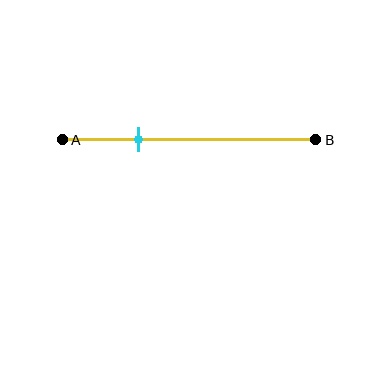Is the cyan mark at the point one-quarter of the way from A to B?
No, the mark is at about 30% from A, not at the 25% one-quarter point.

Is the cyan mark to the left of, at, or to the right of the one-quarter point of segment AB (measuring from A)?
The cyan mark is to the right of the one-quarter point of segment AB.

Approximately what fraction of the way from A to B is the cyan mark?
The cyan mark is approximately 30% of the way from A to B.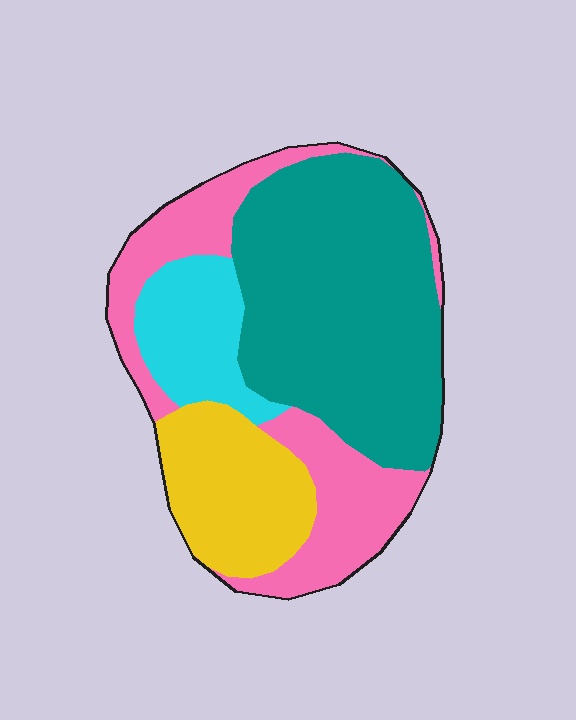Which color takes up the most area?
Teal, at roughly 45%.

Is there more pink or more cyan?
Pink.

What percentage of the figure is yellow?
Yellow covers 17% of the figure.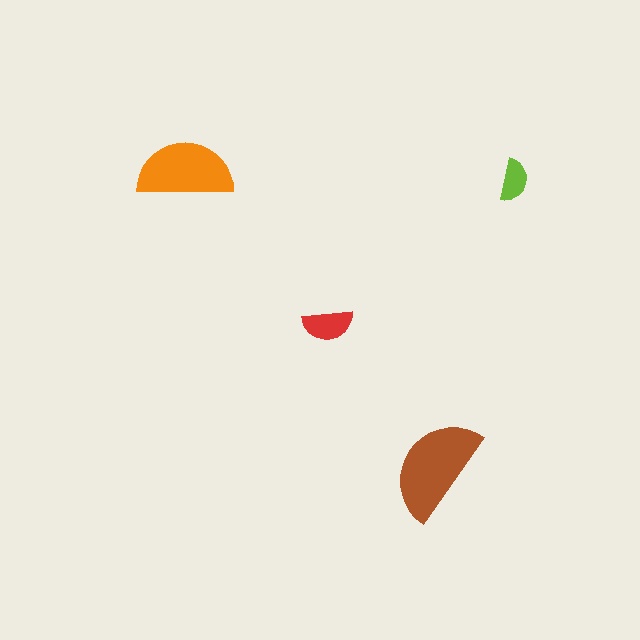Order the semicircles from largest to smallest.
the brown one, the orange one, the red one, the lime one.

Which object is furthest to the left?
The orange semicircle is leftmost.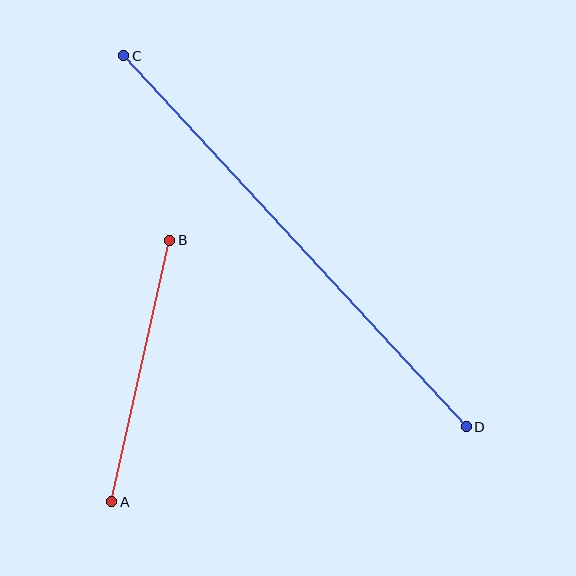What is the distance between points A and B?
The distance is approximately 268 pixels.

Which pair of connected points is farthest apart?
Points C and D are farthest apart.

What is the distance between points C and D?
The distance is approximately 505 pixels.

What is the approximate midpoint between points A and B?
The midpoint is at approximately (141, 371) pixels.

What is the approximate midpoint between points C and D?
The midpoint is at approximately (295, 241) pixels.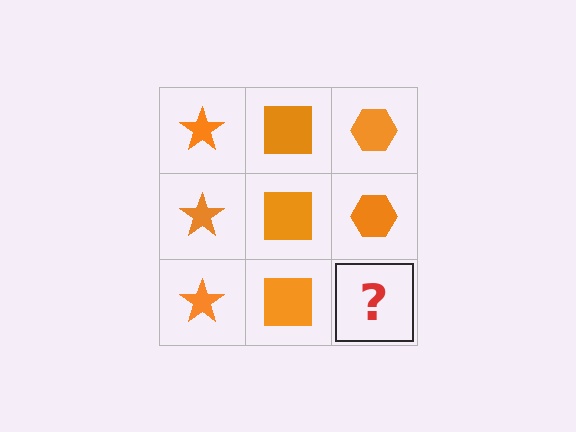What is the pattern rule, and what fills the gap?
The rule is that each column has a consistent shape. The gap should be filled with an orange hexagon.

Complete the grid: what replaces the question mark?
The question mark should be replaced with an orange hexagon.